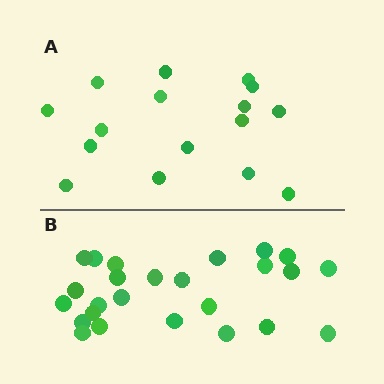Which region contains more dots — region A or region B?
Region B (the bottom region) has more dots.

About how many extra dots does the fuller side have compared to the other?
Region B has roughly 8 or so more dots than region A.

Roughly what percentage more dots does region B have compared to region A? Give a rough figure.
About 55% more.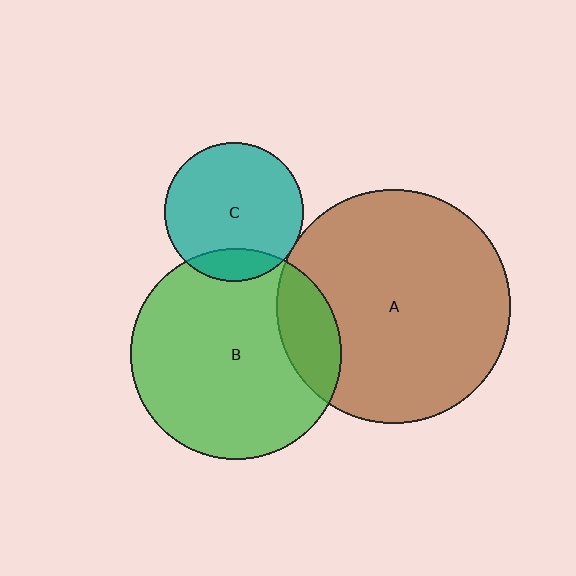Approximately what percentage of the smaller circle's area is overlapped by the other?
Approximately 5%.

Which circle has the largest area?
Circle A (brown).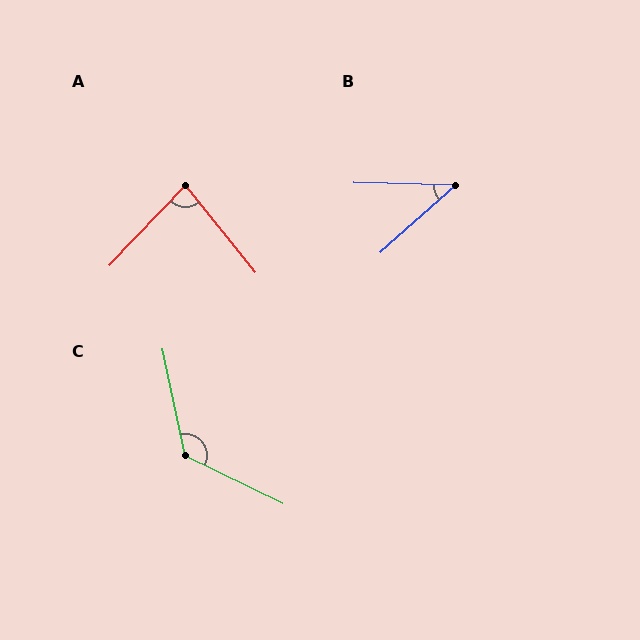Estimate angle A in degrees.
Approximately 82 degrees.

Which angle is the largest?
C, at approximately 128 degrees.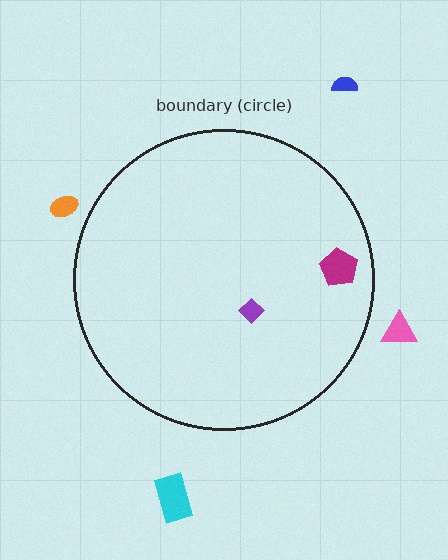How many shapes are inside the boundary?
2 inside, 4 outside.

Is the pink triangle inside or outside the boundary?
Outside.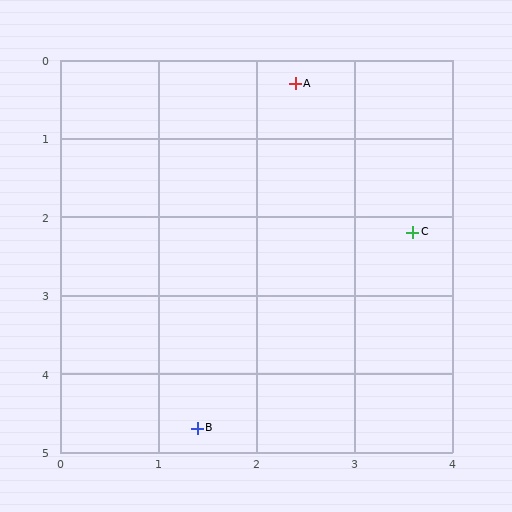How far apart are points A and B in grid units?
Points A and B are about 4.5 grid units apart.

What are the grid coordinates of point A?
Point A is at approximately (2.4, 0.3).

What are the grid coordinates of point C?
Point C is at approximately (3.6, 2.2).